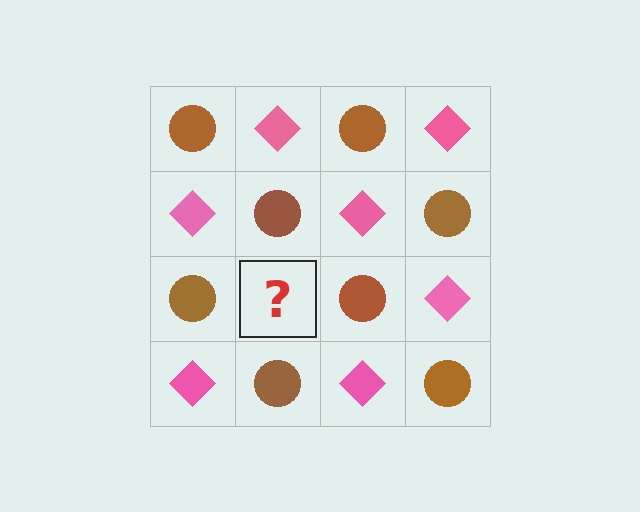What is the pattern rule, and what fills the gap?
The rule is that it alternates brown circle and pink diamond in a checkerboard pattern. The gap should be filled with a pink diamond.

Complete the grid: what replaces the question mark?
The question mark should be replaced with a pink diamond.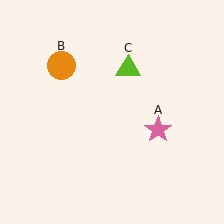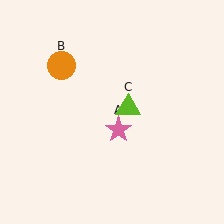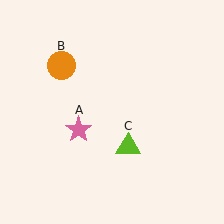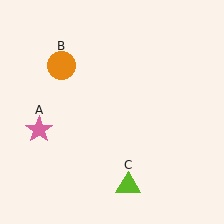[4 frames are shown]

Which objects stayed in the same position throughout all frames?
Orange circle (object B) remained stationary.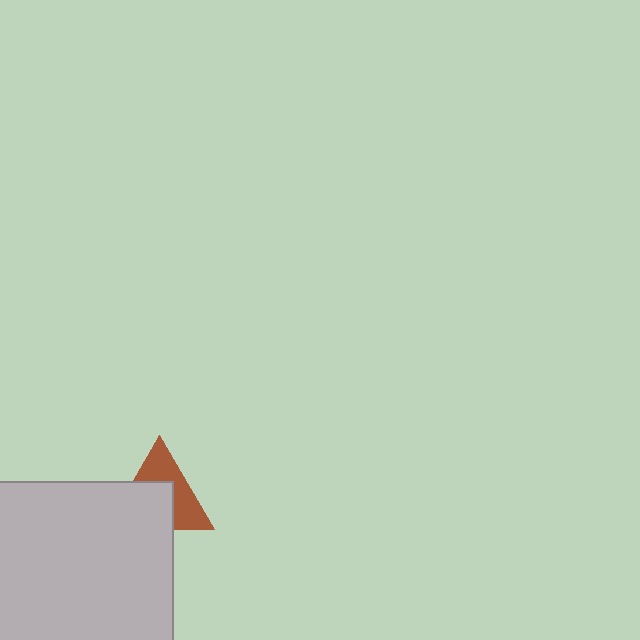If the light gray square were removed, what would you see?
You would see the complete brown triangle.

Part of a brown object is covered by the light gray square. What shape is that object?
It is a triangle.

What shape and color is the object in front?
The object in front is a light gray square.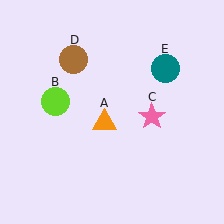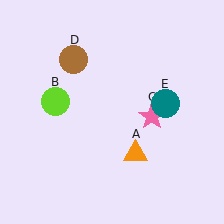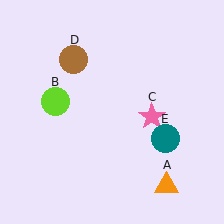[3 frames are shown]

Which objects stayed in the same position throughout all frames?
Lime circle (object B) and pink star (object C) and brown circle (object D) remained stationary.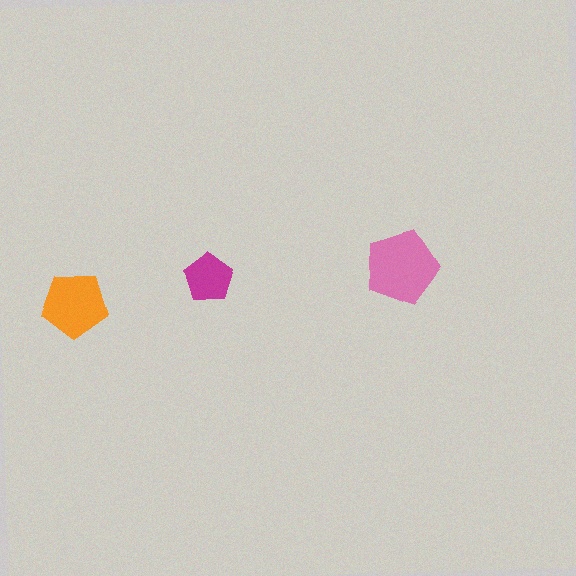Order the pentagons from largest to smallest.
the pink one, the orange one, the magenta one.